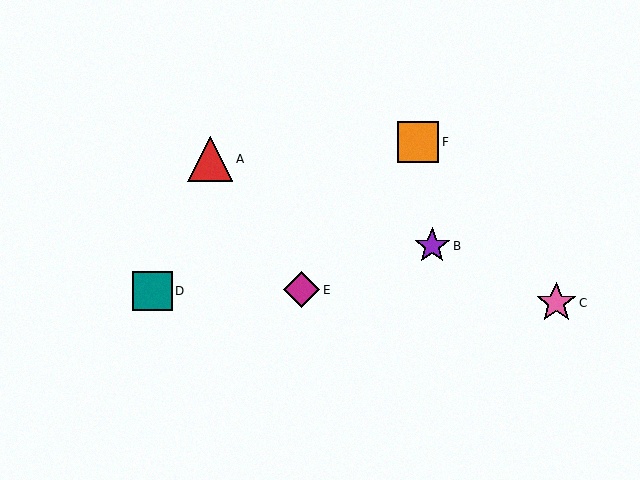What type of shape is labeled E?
Shape E is a magenta diamond.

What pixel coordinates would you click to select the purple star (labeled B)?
Click at (432, 246) to select the purple star B.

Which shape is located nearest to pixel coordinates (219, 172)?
The red triangle (labeled A) at (210, 159) is nearest to that location.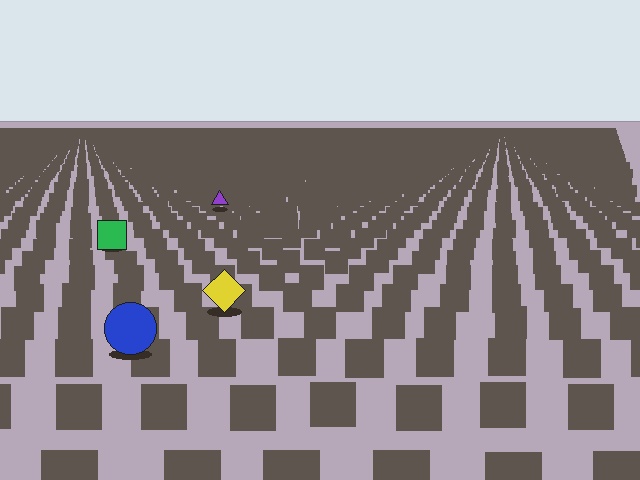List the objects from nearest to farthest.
From nearest to farthest: the blue circle, the yellow diamond, the green square, the purple triangle.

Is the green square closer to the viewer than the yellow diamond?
No. The yellow diamond is closer — you can tell from the texture gradient: the ground texture is coarser near it.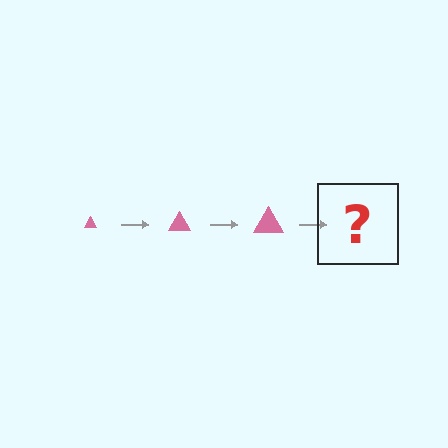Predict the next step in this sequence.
The next step is a pink triangle, larger than the previous one.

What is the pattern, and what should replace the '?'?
The pattern is that the triangle gets progressively larger each step. The '?' should be a pink triangle, larger than the previous one.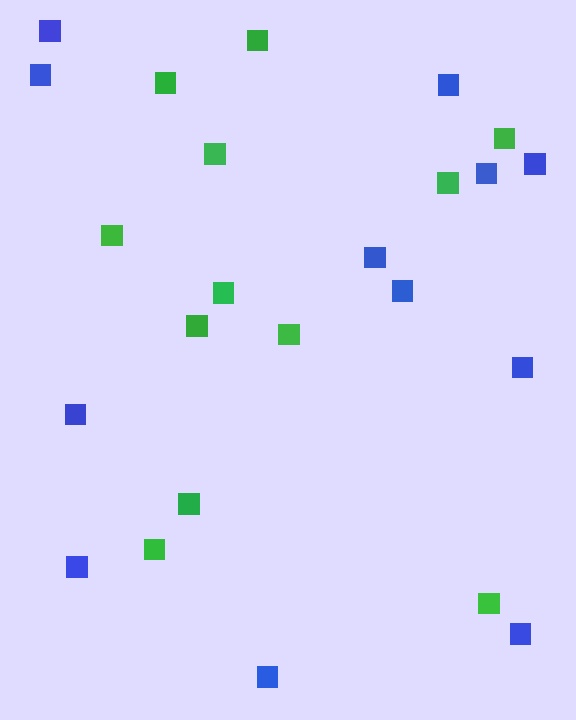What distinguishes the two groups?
There are 2 groups: one group of green squares (12) and one group of blue squares (12).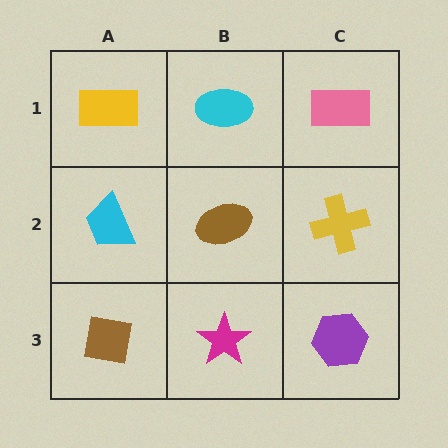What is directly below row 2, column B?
A magenta star.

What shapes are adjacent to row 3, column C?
A yellow cross (row 2, column C), a magenta star (row 3, column B).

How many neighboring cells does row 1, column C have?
2.